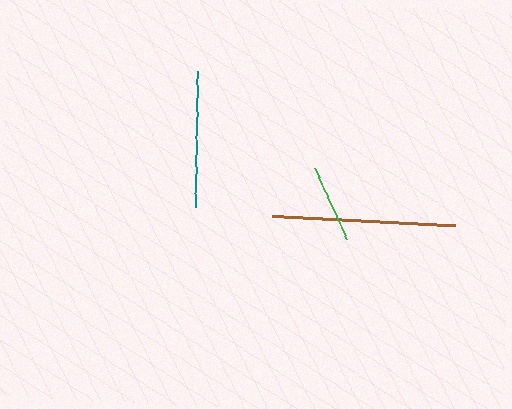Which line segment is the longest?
The brown line is the longest at approximately 183 pixels.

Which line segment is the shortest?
The green line is the shortest at approximately 78 pixels.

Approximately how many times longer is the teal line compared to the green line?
The teal line is approximately 1.7 times the length of the green line.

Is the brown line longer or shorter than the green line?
The brown line is longer than the green line.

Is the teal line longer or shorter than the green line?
The teal line is longer than the green line.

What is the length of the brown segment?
The brown segment is approximately 183 pixels long.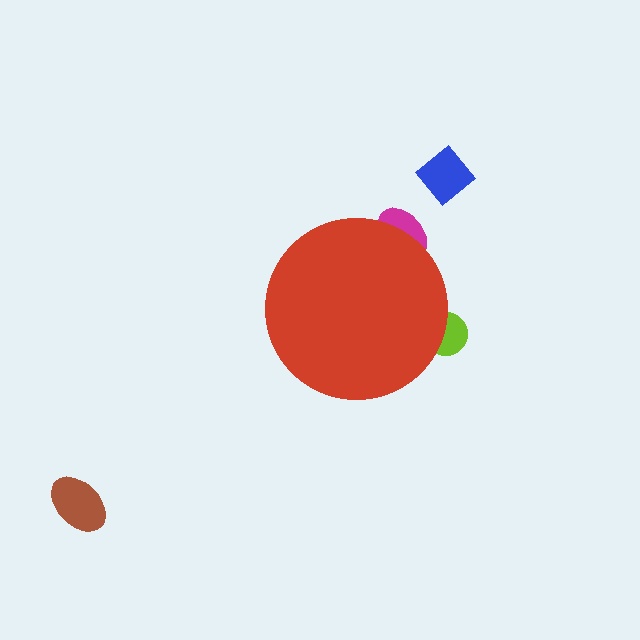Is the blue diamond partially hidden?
No, the blue diamond is fully visible.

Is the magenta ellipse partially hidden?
Yes, the magenta ellipse is partially hidden behind the red circle.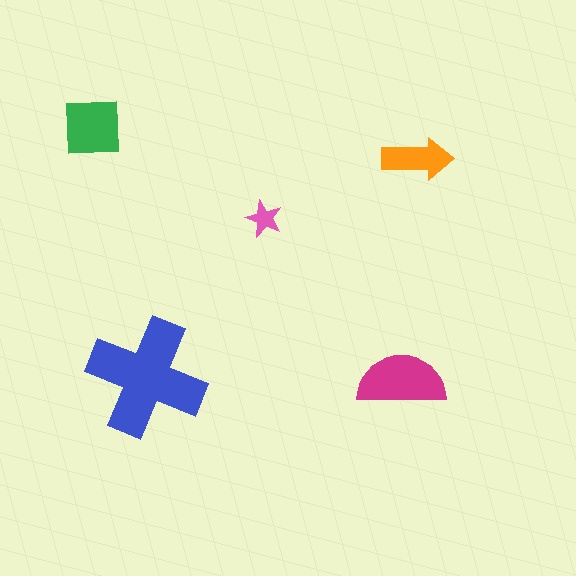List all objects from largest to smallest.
The blue cross, the magenta semicircle, the green square, the orange arrow, the pink star.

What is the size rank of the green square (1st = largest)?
3rd.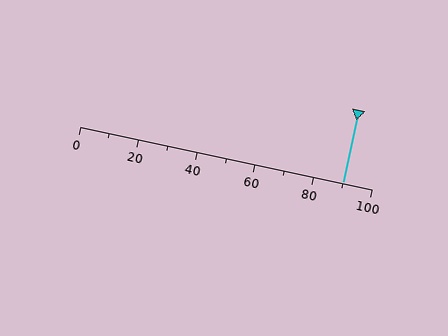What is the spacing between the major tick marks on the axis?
The major ticks are spaced 20 apart.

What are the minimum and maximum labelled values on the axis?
The axis runs from 0 to 100.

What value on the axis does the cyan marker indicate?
The marker indicates approximately 90.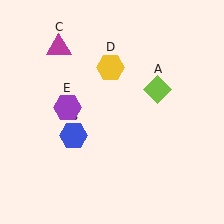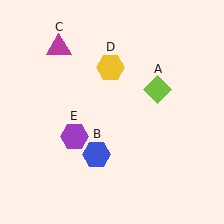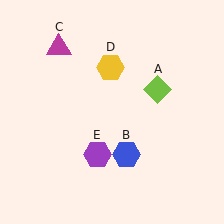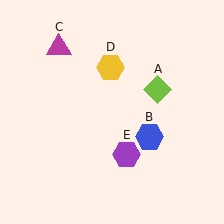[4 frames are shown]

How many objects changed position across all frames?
2 objects changed position: blue hexagon (object B), purple hexagon (object E).